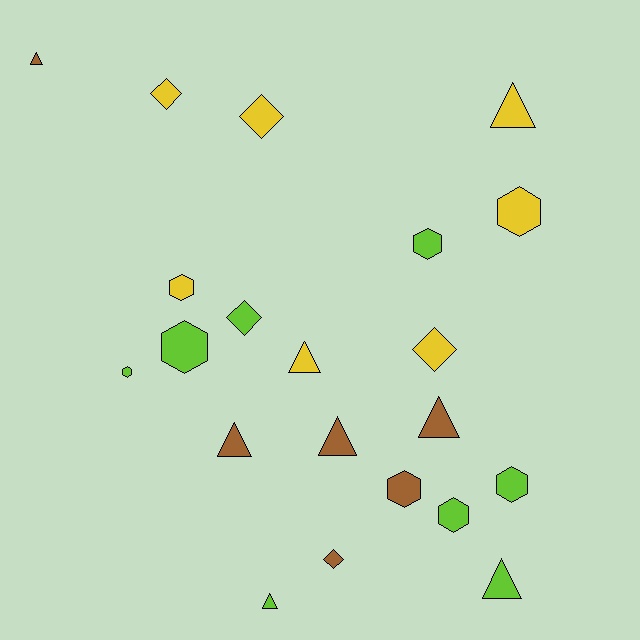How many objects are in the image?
There are 21 objects.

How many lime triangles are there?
There are 2 lime triangles.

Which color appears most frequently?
Lime, with 8 objects.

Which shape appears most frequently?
Triangle, with 8 objects.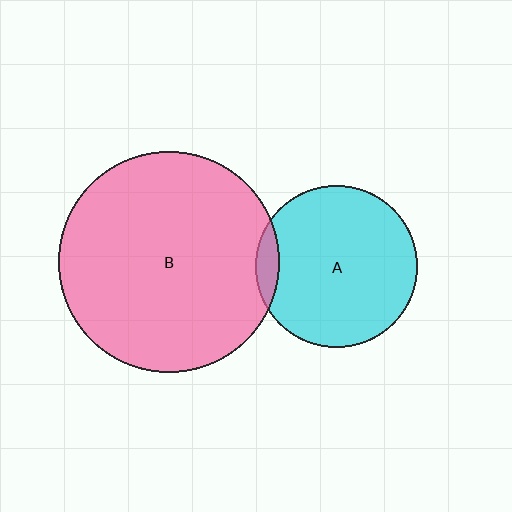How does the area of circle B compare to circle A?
Approximately 1.9 times.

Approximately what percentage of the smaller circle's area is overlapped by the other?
Approximately 5%.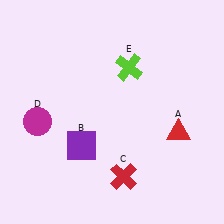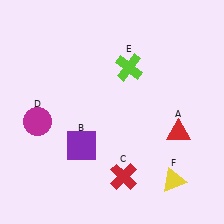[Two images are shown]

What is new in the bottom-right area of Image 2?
A yellow triangle (F) was added in the bottom-right area of Image 2.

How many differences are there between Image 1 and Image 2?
There is 1 difference between the two images.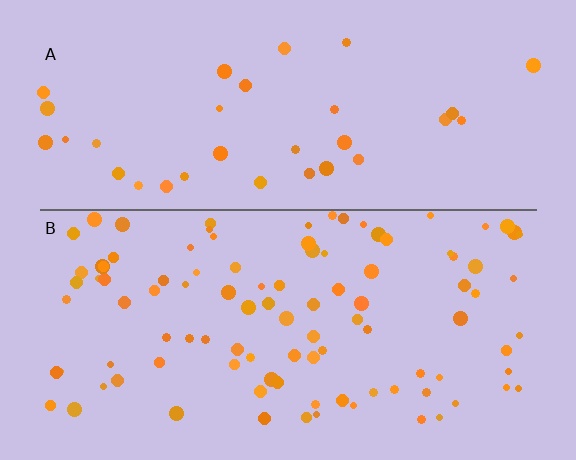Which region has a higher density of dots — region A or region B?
B (the bottom).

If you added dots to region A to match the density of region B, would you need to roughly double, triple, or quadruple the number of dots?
Approximately triple.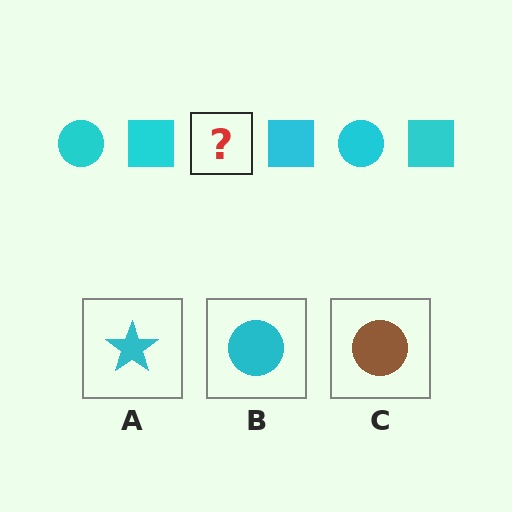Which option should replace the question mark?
Option B.